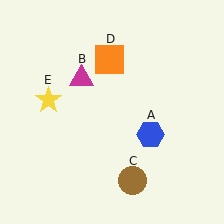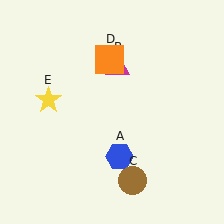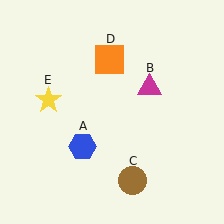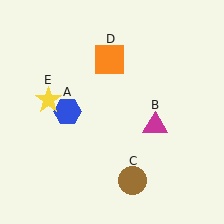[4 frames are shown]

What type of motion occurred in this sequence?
The blue hexagon (object A), magenta triangle (object B) rotated clockwise around the center of the scene.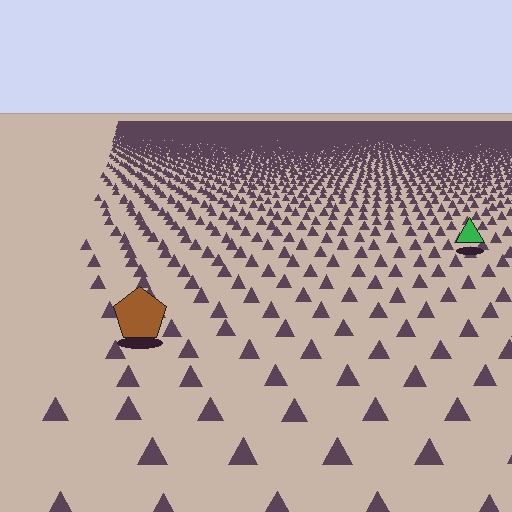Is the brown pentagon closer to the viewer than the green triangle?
Yes. The brown pentagon is closer — you can tell from the texture gradient: the ground texture is coarser near it.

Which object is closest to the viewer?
The brown pentagon is closest. The texture marks near it are larger and more spread out.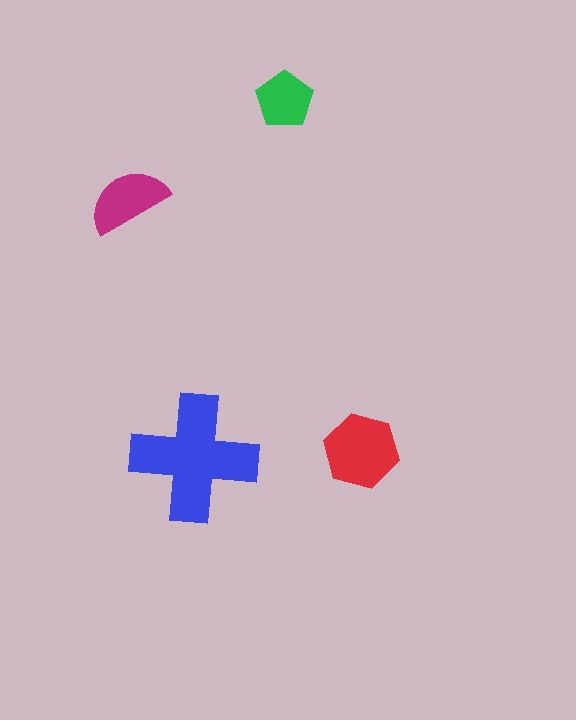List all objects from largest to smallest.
The blue cross, the red hexagon, the magenta semicircle, the green pentagon.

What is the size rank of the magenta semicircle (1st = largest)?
3rd.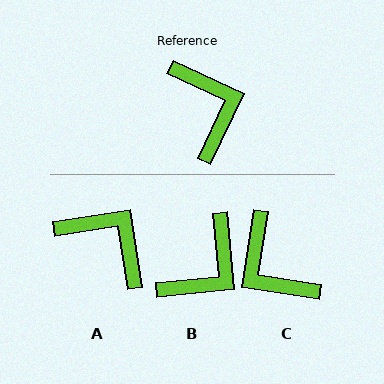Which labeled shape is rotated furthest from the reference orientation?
C, about 164 degrees away.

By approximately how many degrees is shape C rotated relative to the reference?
Approximately 164 degrees clockwise.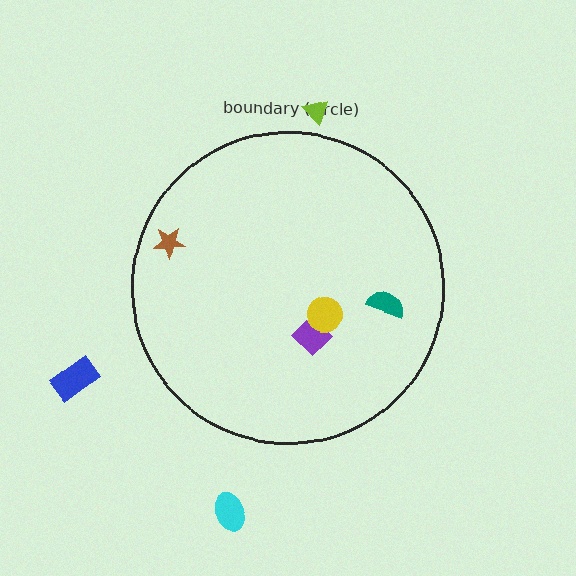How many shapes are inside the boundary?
4 inside, 3 outside.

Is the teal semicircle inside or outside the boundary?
Inside.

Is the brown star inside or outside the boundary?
Inside.